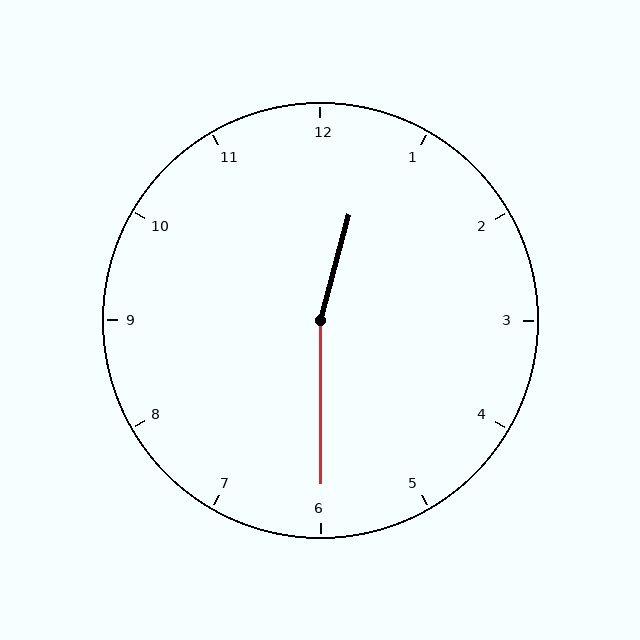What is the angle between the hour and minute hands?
Approximately 165 degrees.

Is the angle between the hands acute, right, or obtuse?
It is obtuse.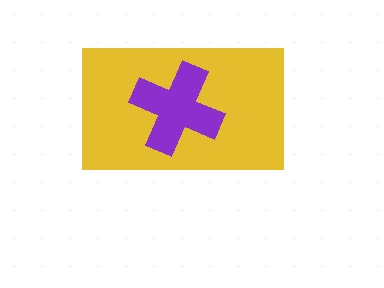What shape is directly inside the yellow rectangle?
The purple cross.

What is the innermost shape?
The purple cross.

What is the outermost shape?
The yellow rectangle.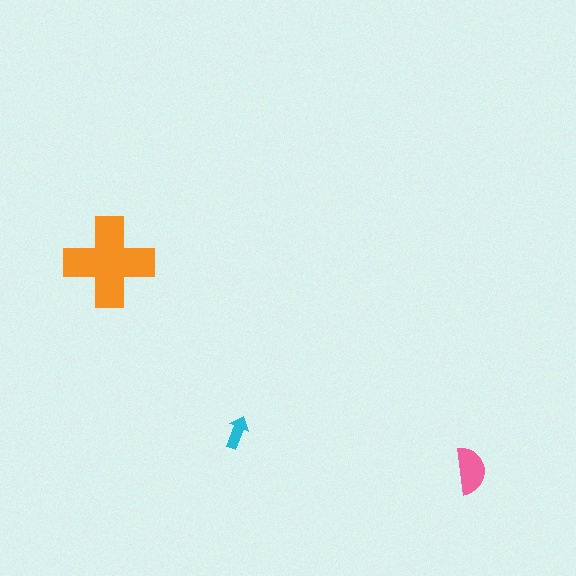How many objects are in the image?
There are 3 objects in the image.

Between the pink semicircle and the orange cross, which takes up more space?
The orange cross.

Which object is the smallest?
The cyan arrow.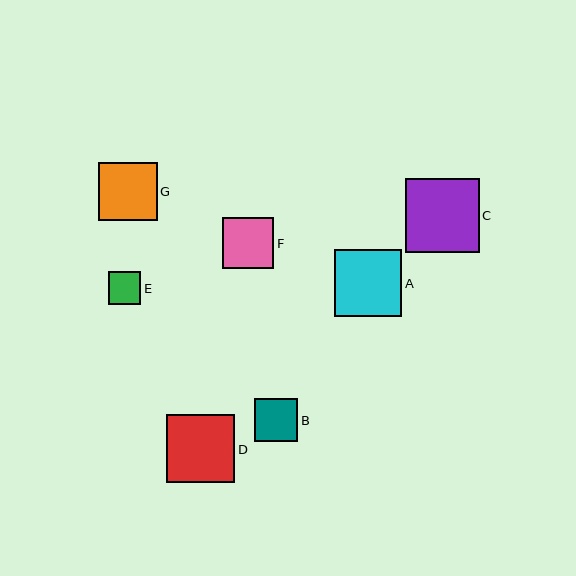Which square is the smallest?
Square E is the smallest with a size of approximately 33 pixels.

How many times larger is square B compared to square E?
Square B is approximately 1.3 times the size of square E.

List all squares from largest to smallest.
From largest to smallest: C, D, A, G, F, B, E.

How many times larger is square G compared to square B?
Square G is approximately 1.3 times the size of square B.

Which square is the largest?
Square C is the largest with a size of approximately 74 pixels.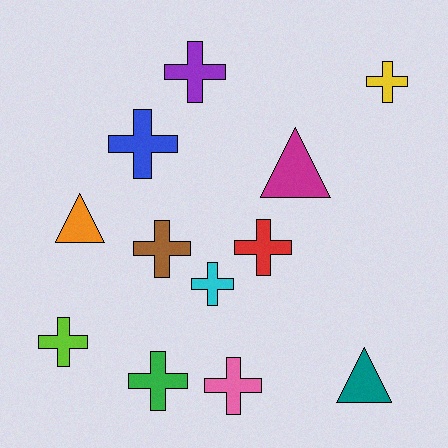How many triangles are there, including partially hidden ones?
There are 3 triangles.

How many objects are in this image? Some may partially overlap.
There are 12 objects.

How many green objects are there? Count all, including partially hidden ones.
There is 1 green object.